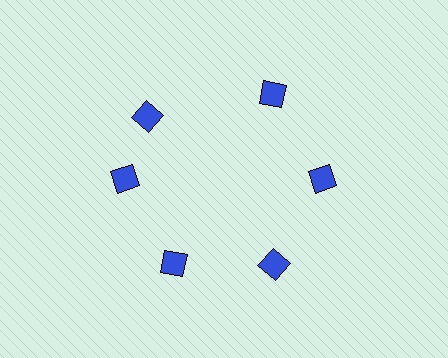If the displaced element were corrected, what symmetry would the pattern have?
It would have 6-fold rotational symmetry — the pattern would map onto itself every 60 degrees.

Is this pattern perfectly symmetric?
No. The 6 blue diamonds are arranged in a ring, but one element near the 11 o'clock position is rotated out of alignment along the ring, breaking the 6-fold rotational symmetry.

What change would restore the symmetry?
The symmetry would be restored by rotating it back into even spacing with its neighbors so that all 6 diamonds sit at equal angles and equal distance from the center.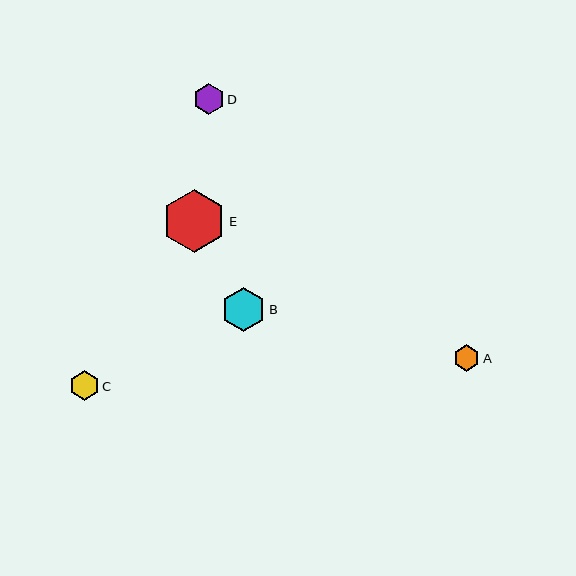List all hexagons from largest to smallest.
From largest to smallest: E, B, D, C, A.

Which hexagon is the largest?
Hexagon E is the largest with a size of approximately 64 pixels.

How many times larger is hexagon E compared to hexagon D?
Hexagon E is approximately 2.0 times the size of hexagon D.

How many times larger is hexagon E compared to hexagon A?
Hexagon E is approximately 2.4 times the size of hexagon A.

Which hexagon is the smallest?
Hexagon A is the smallest with a size of approximately 26 pixels.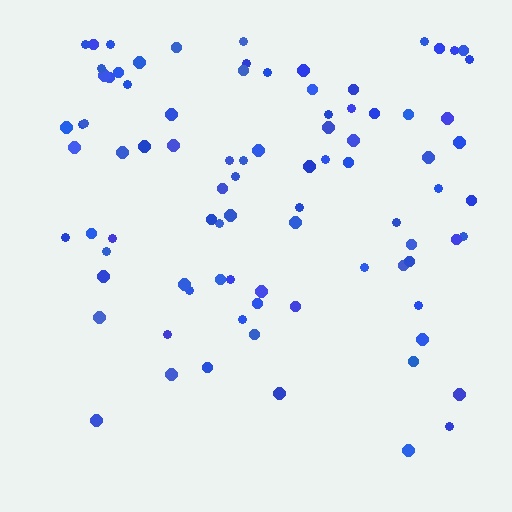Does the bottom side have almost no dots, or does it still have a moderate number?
Still a moderate number, just noticeably fewer than the top.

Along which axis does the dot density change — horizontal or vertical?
Vertical.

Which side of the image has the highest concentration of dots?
The top.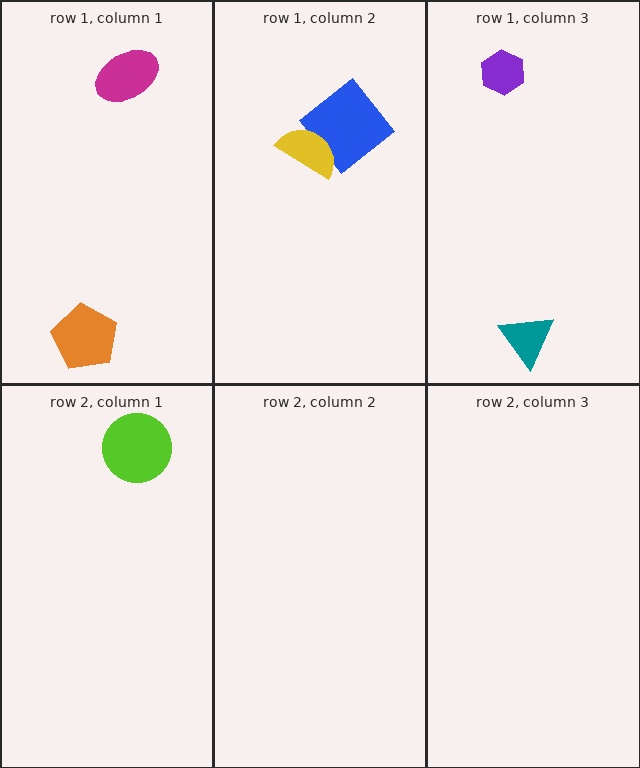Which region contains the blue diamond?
The row 1, column 2 region.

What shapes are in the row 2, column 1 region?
The lime circle.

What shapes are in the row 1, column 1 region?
The magenta ellipse, the orange pentagon.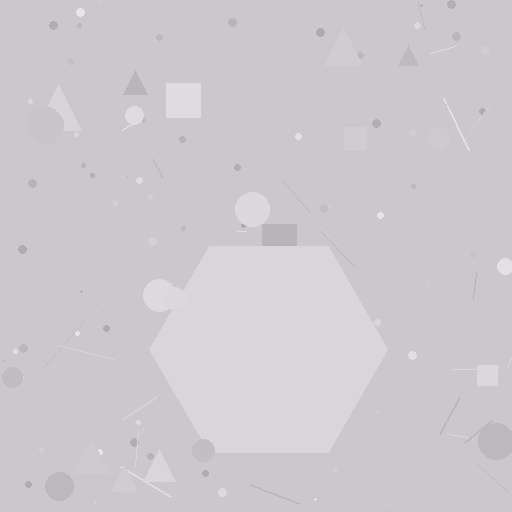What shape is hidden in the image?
A hexagon is hidden in the image.